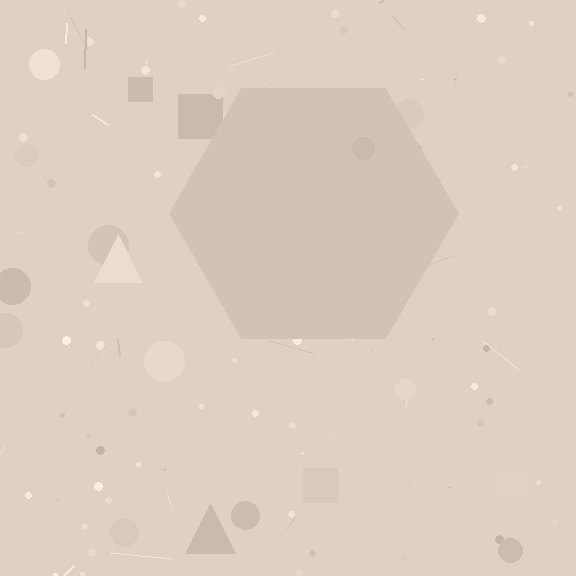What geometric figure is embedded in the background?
A hexagon is embedded in the background.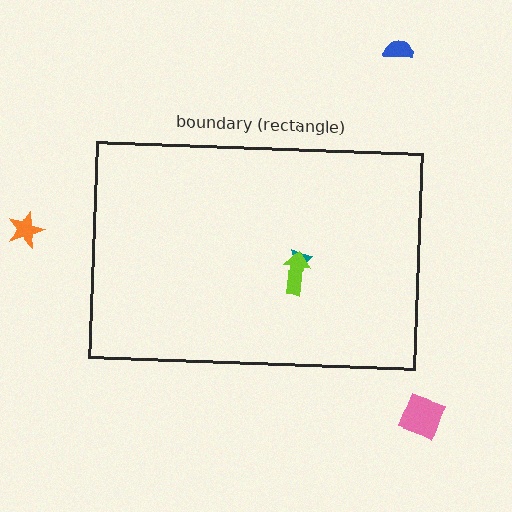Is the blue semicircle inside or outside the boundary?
Outside.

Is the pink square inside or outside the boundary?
Outside.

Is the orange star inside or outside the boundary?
Outside.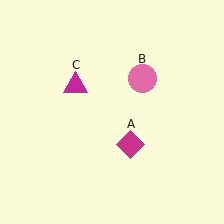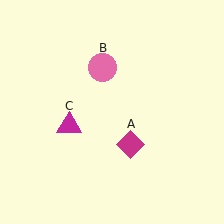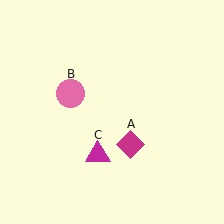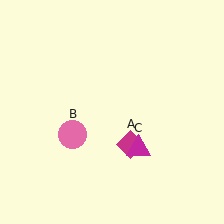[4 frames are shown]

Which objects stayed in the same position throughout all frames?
Magenta diamond (object A) remained stationary.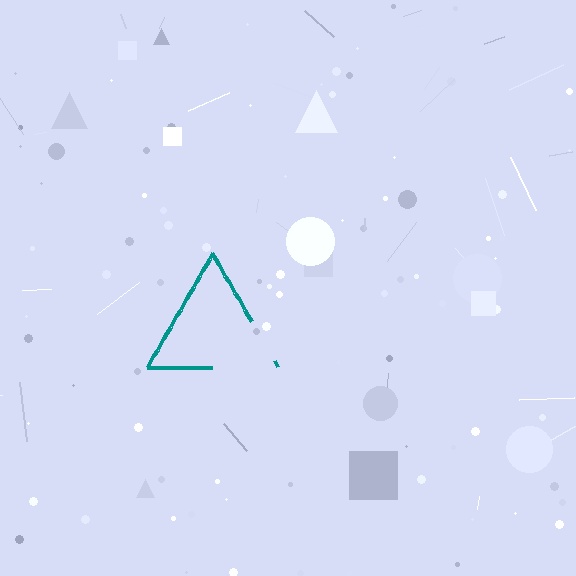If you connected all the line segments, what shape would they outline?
They would outline a triangle.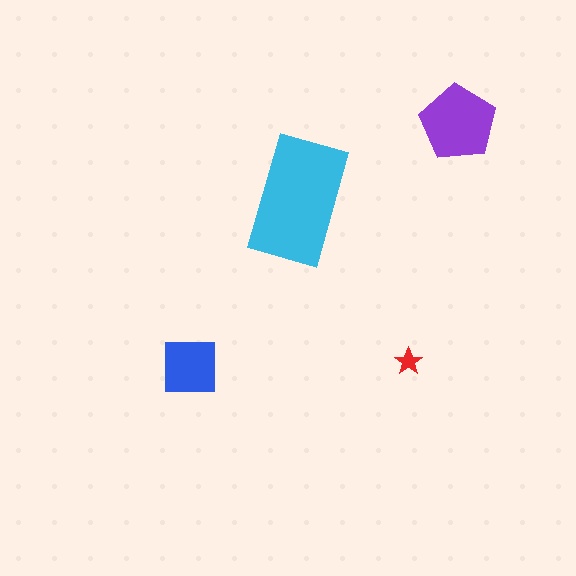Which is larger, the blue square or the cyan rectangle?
The cyan rectangle.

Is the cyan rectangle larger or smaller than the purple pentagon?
Larger.